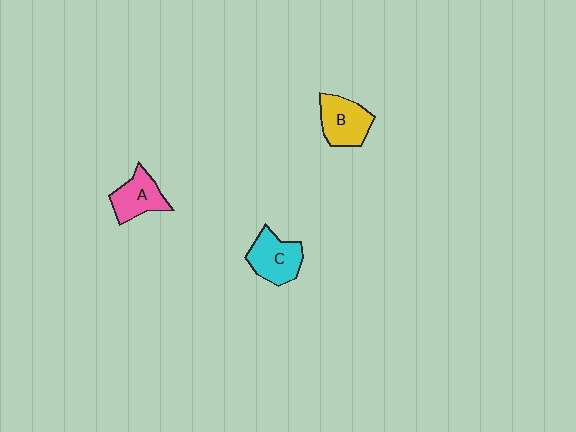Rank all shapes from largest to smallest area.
From largest to smallest: C (cyan), B (yellow), A (pink).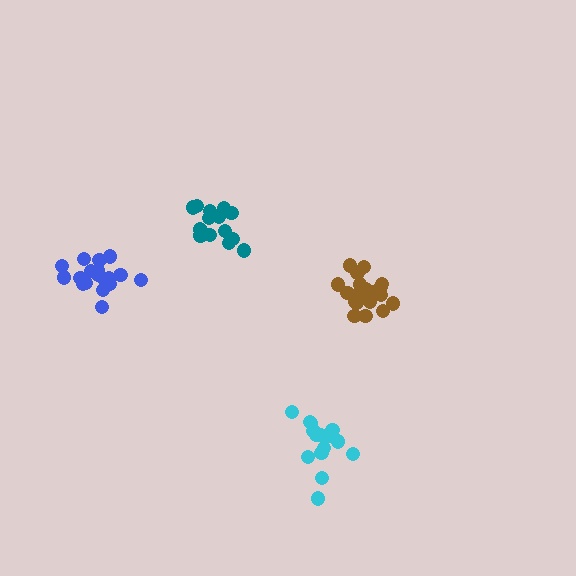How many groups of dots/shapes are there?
There are 4 groups.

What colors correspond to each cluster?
The clusters are colored: blue, teal, brown, cyan.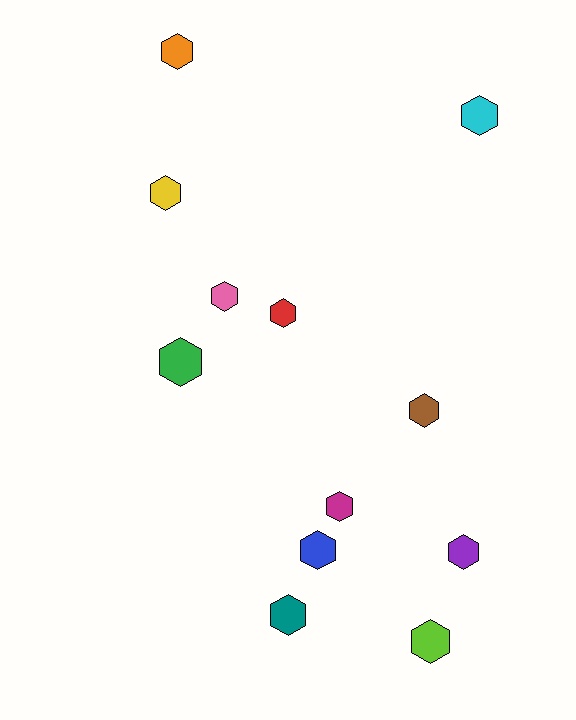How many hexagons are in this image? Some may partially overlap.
There are 12 hexagons.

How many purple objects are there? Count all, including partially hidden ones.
There is 1 purple object.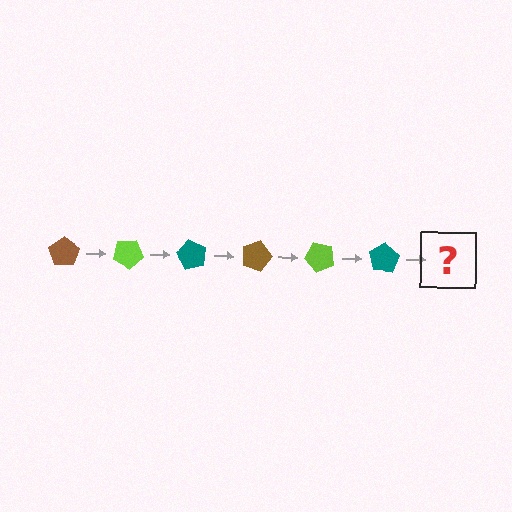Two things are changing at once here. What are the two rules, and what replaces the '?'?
The two rules are that it rotates 30 degrees each step and the color cycles through brown, lime, and teal. The '?' should be a brown pentagon, rotated 180 degrees from the start.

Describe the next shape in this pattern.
It should be a brown pentagon, rotated 180 degrees from the start.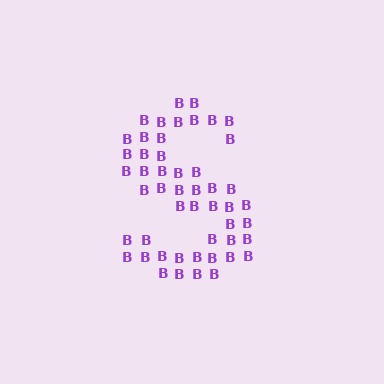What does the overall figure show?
The overall figure shows the letter S.